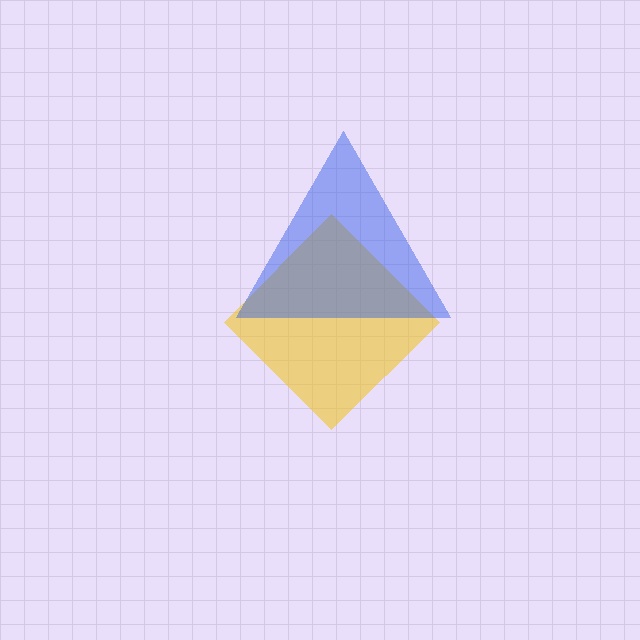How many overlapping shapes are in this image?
There are 2 overlapping shapes in the image.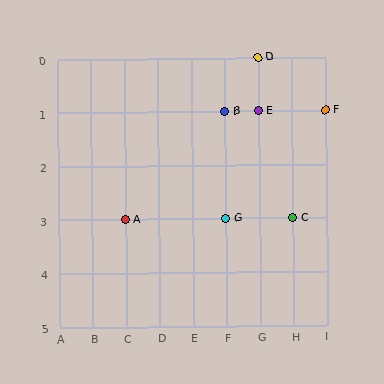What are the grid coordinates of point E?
Point E is at grid coordinates (G, 1).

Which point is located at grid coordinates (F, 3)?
Point G is at (F, 3).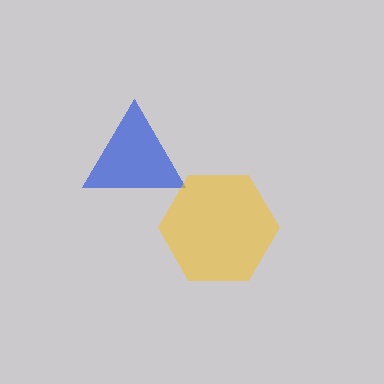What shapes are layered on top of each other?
The layered shapes are: a blue triangle, a yellow hexagon.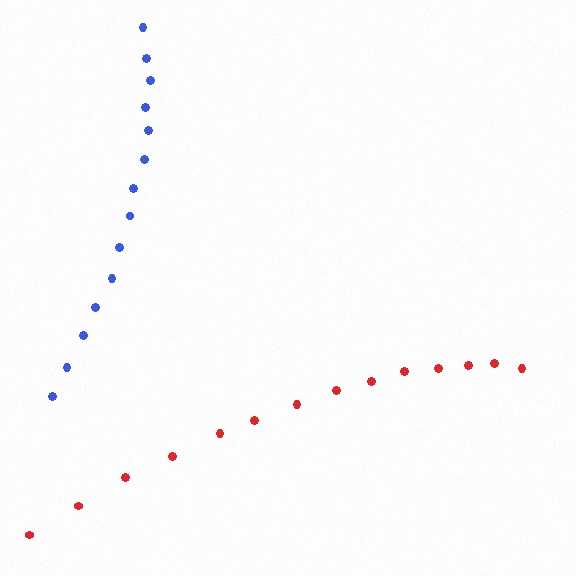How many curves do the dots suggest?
There are 2 distinct paths.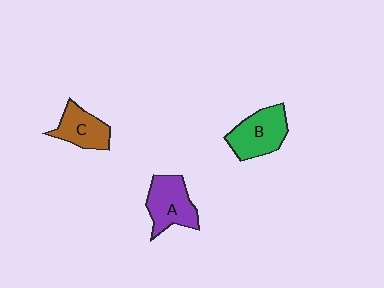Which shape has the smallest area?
Shape C (brown).